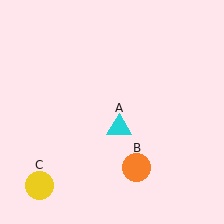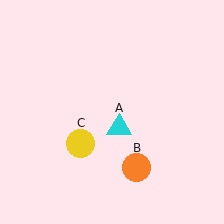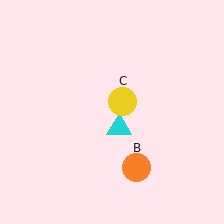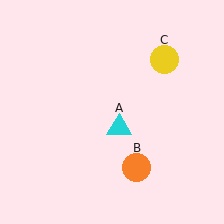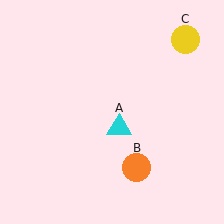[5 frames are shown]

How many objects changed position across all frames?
1 object changed position: yellow circle (object C).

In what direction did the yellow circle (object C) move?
The yellow circle (object C) moved up and to the right.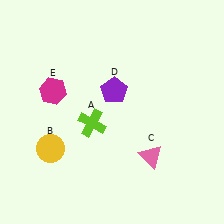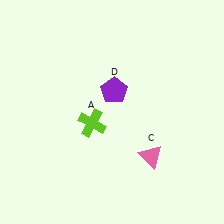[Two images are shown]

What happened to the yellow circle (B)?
The yellow circle (B) was removed in Image 2. It was in the bottom-left area of Image 1.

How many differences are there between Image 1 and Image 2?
There are 2 differences between the two images.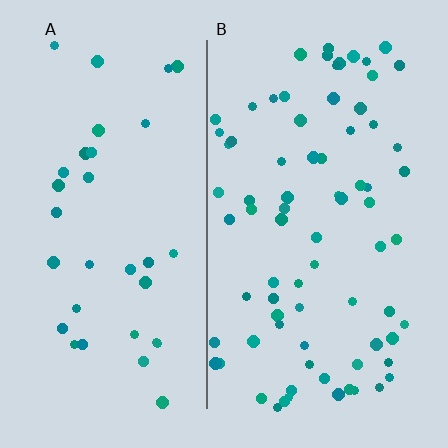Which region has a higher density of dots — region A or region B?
B (the right).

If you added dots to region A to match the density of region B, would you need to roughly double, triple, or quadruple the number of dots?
Approximately double.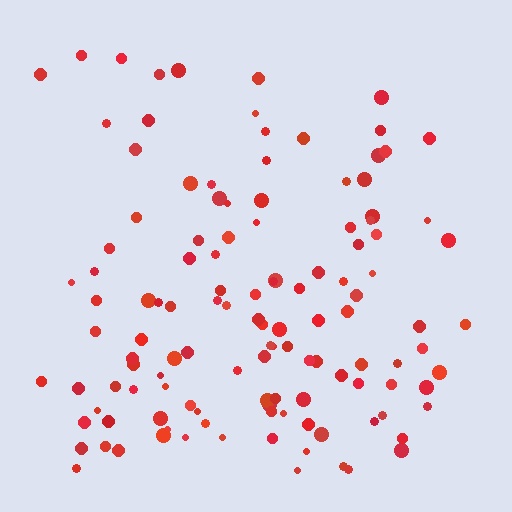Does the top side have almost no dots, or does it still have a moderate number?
Still a moderate number, just noticeably fewer than the bottom.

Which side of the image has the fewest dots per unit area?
The top.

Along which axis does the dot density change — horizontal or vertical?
Vertical.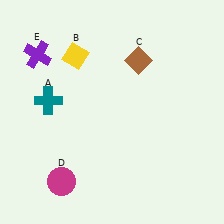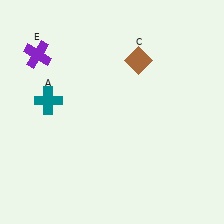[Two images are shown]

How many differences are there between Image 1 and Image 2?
There are 2 differences between the two images.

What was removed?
The magenta circle (D), the yellow diamond (B) were removed in Image 2.